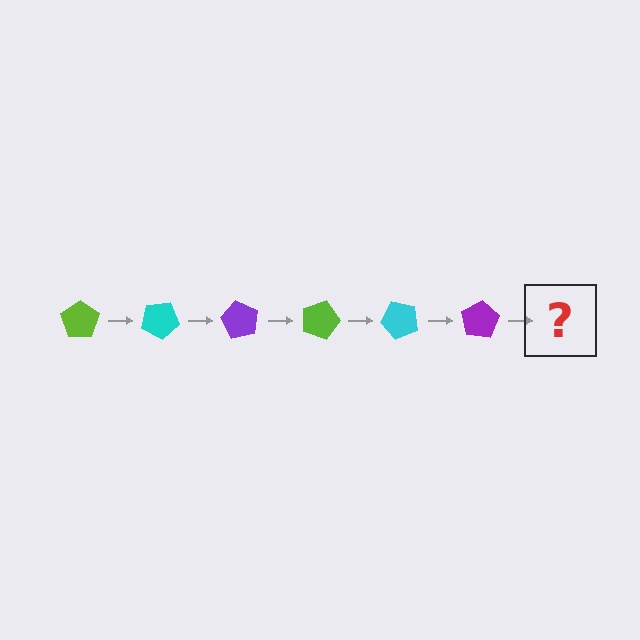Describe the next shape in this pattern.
It should be a lime pentagon, rotated 180 degrees from the start.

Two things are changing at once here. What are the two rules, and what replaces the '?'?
The two rules are that it rotates 30 degrees each step and the color cycles through lime, cyan, and purple. The '?' should be a lime pentagon, rotated 180 degrees from the start.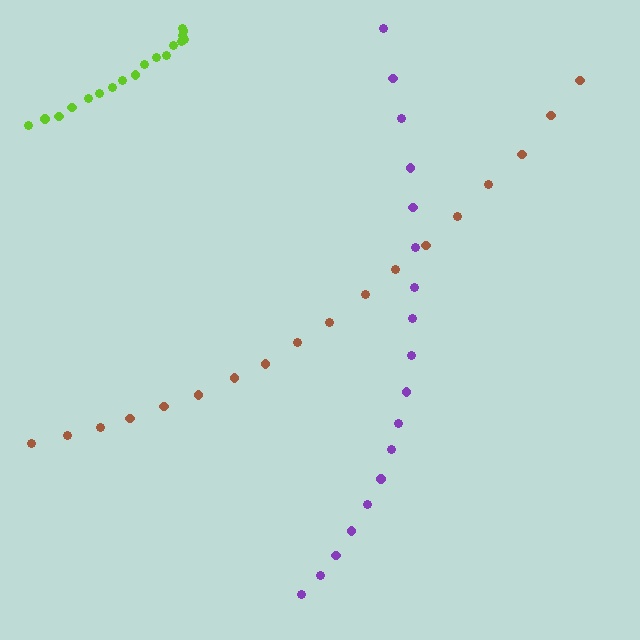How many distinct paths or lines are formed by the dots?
There are 3 distinct paths.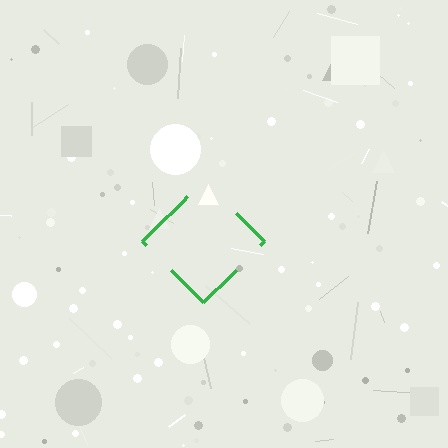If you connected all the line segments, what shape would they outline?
They would outline a diamond.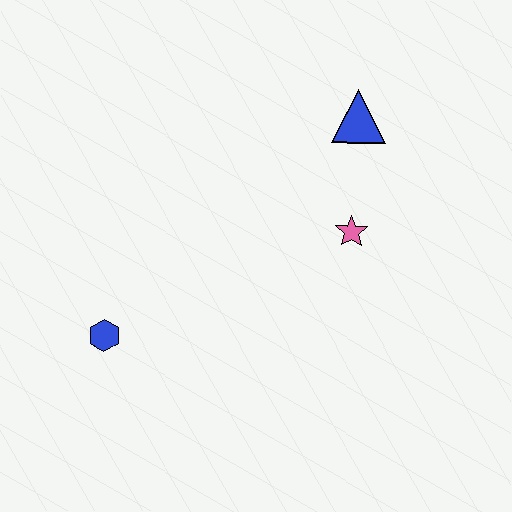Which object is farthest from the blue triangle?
The blue hexagon is farthest from the blue triangle.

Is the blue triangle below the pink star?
No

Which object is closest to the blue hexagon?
The pink star is closest to the blue hexagon.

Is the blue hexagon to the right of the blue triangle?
No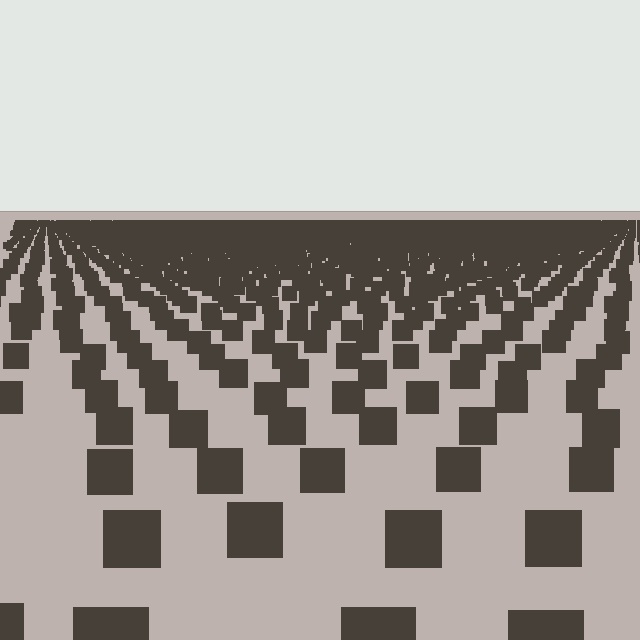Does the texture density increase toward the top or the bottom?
Density increases toward the top.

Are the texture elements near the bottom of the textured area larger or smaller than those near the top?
Larger. Near the bottom, elements are closer to the viewer and appear at a bigger on-screen size.